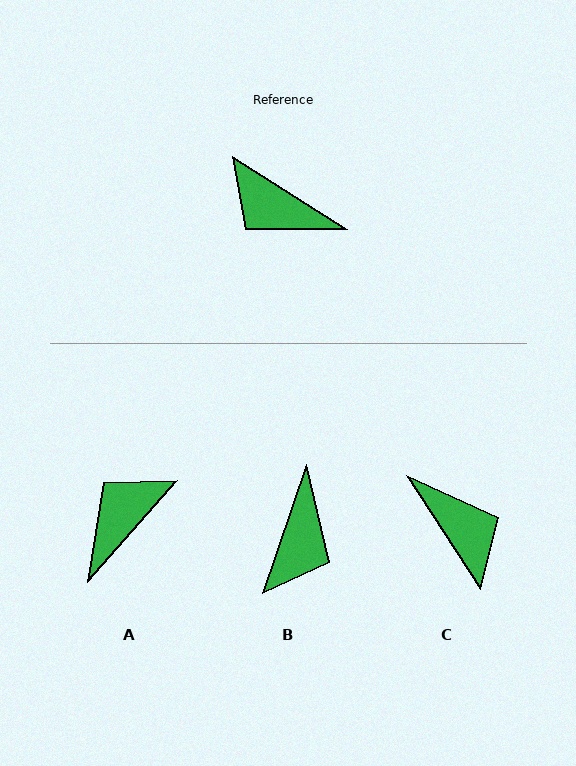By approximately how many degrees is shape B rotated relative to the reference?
Approximately 104 degrees counter-clockwise.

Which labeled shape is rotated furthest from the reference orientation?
C, about 156 degrees away.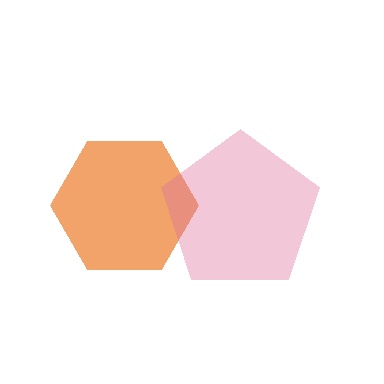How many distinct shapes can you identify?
There are 2 distinct shapes: an orange hexagon, a pink pentagon.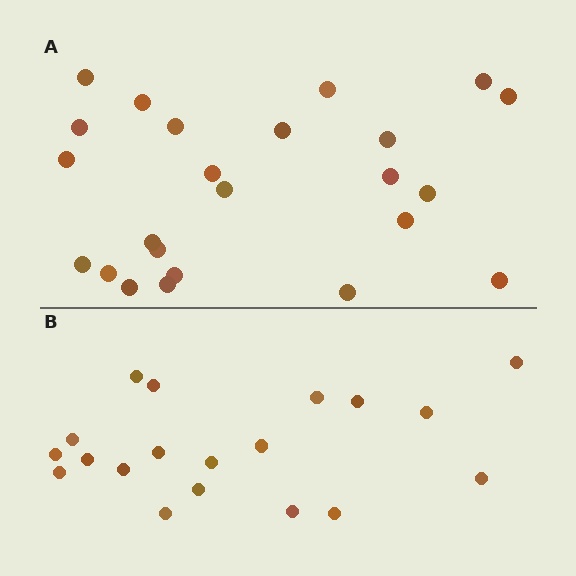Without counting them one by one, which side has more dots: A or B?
Region A (the top region) has more dots.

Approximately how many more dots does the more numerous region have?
Region A has about 5 more dots than region B.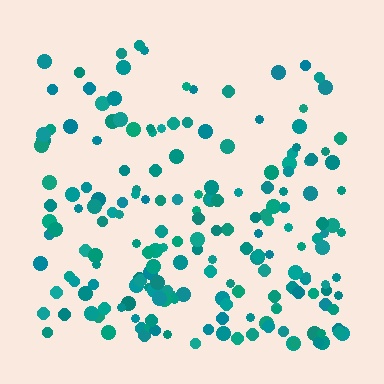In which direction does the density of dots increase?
From top to bottom, with the bottom side densest.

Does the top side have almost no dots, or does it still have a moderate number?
Still a moderate number, just noticeably fewer than the bottom.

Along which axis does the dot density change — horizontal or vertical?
Vertical.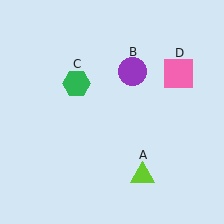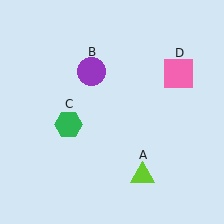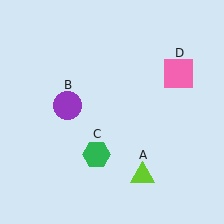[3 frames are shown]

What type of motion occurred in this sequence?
The purple circle (object B), green hexagon (object C) rotated counterclockwise around the center of the scene.